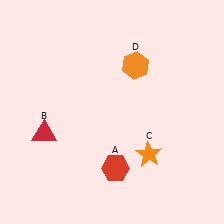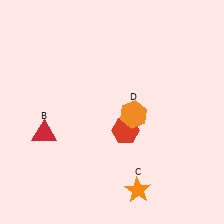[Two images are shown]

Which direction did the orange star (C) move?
The orange star (C) moved down.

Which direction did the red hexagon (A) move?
The red hexagon (A) moved up.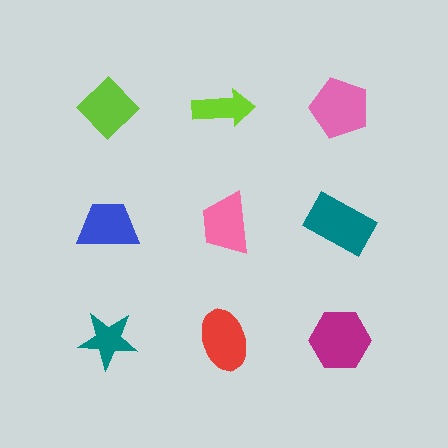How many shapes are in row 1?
3 shapes.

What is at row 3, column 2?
A red ellipse.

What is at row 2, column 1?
A blue trapezoid.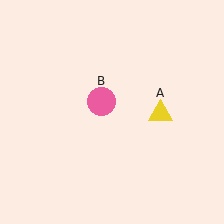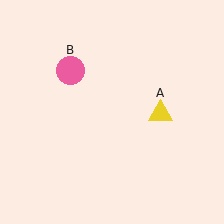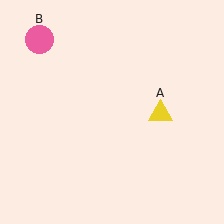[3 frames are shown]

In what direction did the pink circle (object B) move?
The pink circle (object B) moved up and to the left.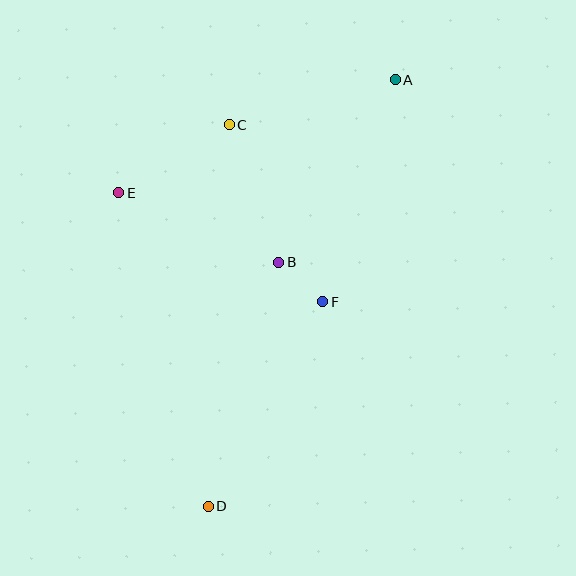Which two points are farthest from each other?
Points A and D are farthest from each other.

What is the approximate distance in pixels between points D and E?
The distance between D and E is approximately 326 pixels.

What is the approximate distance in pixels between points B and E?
The distance between B and E is approximately 175 pixels.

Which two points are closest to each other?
Points B and F are closest to each other.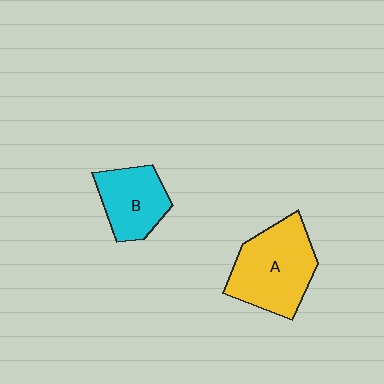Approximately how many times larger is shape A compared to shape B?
Approximately 1.5 times.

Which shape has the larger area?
Shape A (yellow).